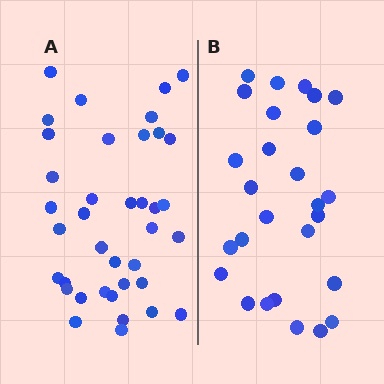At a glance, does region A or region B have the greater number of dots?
Region A (the left region) has more dots.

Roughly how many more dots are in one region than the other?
Region A has roughly 12 or so more dots than region B.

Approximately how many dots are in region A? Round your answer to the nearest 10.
About 40 dots. (The exact count is 38, which rounds to 40.)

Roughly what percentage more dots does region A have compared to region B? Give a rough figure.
About 40% more.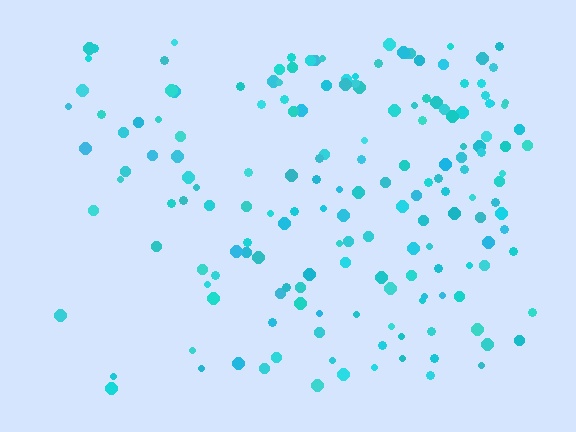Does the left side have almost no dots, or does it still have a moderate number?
Still a moderate number, just noticeably fewer than the right.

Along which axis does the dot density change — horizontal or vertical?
Horizontal.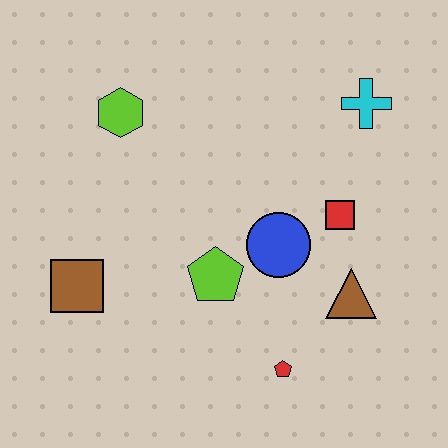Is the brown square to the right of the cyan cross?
No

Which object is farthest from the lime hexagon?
The red pentagon is farthest from the lime hexagon.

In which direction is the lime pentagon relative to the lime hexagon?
The lime pentagon is below the lime hexagon.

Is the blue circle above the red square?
No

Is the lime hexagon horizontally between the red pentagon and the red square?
No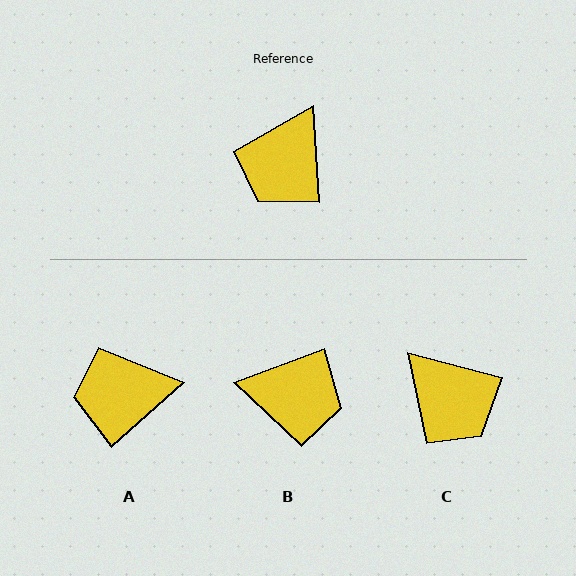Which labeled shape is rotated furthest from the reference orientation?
B, about 107 degrees away.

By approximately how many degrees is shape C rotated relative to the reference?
Approximately 72 degrees counter-clockwise.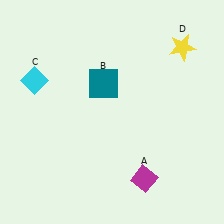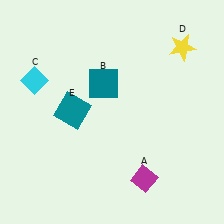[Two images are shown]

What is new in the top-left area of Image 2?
A teal square (E) was added in the top-left area of Image 2.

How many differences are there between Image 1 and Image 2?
There is 1 difference between the two images.